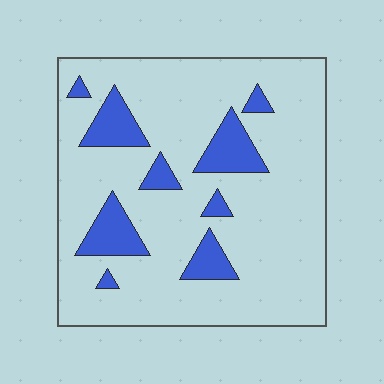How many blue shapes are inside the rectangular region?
9.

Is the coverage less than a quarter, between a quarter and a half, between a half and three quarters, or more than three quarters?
Less than a quarter.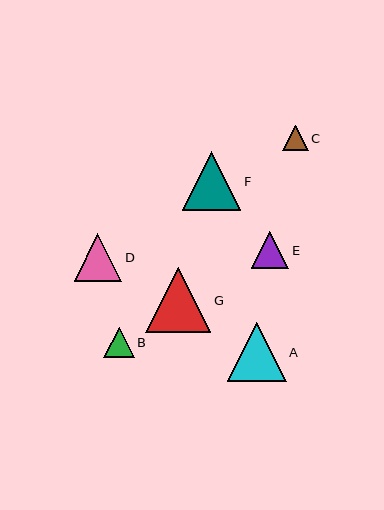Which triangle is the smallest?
Triangle C is the smallest with a size of approximately 26 pixels.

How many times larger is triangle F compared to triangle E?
Triangle F is approximately 1.6 times the size of triangle E.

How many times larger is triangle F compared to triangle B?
Triangle F is approximately 1.9 times the size of triangle B.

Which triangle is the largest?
Triangle G is the largest with a size of approximately 65 pixels.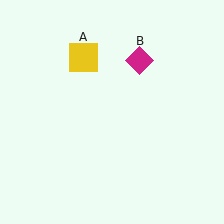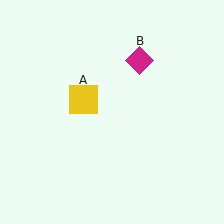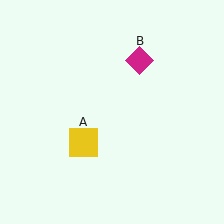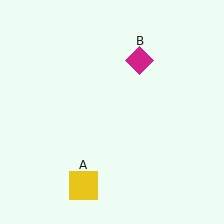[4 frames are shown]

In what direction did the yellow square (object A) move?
The yellow square (object A) moved down.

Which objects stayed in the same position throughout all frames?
Magenta diamond (object B) remained stationary.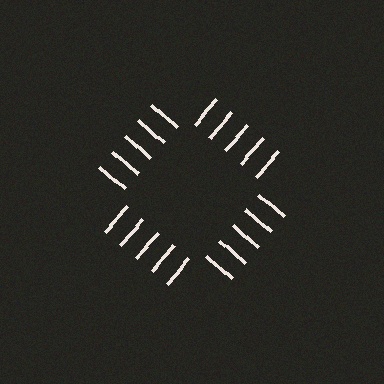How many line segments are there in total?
20 — 5 along each of the 4 edges.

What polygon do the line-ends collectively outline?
An illusory square — the line segments terminate on its edges but no continuous stroke is drawn.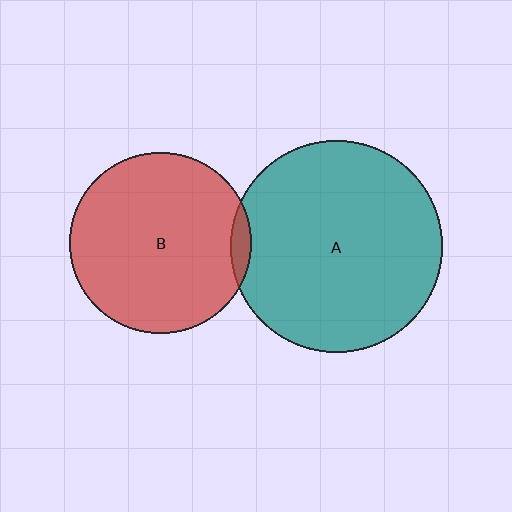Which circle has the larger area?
Circle A (teal).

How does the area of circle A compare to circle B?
Approximately 1.4 times.